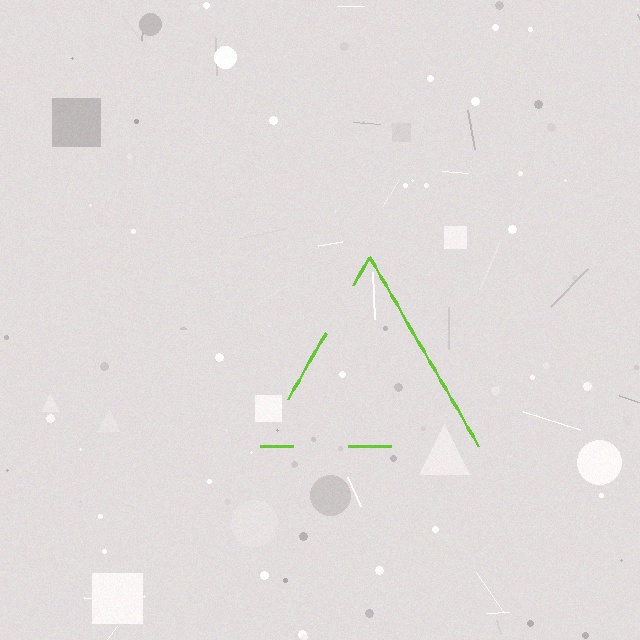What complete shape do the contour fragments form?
The contour fragments form a triangle.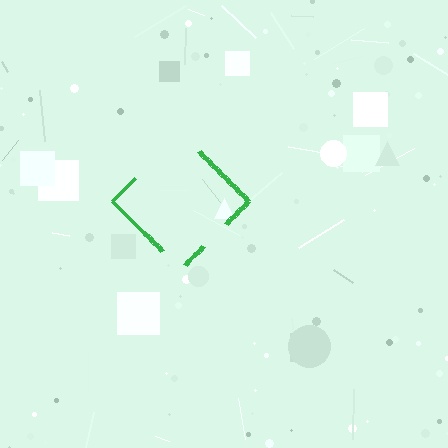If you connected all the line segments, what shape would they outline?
They would outline a diamond.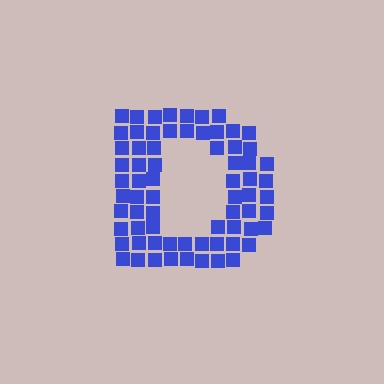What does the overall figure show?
The overall figure shows the letter D.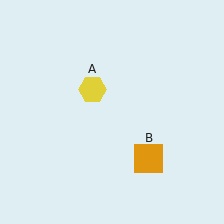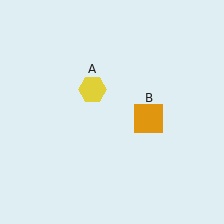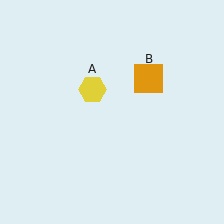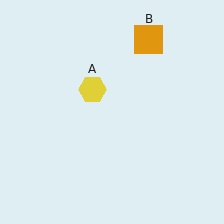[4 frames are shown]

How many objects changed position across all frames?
1 object changed position: orange square (object B).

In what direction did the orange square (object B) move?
The orange square (object B) moved up.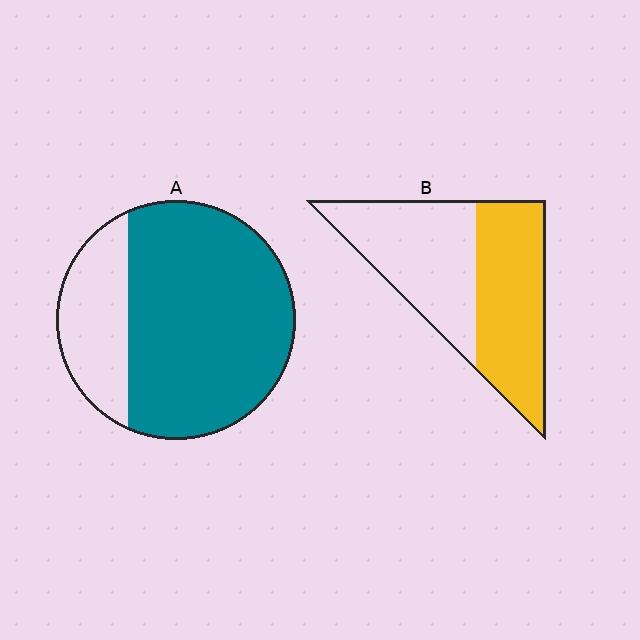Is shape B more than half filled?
Roughly half.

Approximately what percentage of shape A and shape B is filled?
A is approximately 75% and B is approximately 50%.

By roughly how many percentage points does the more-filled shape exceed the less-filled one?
By roughly 25 percentage points (A over B).